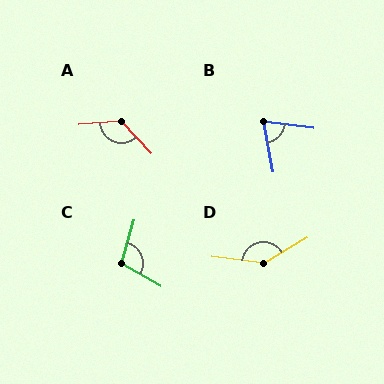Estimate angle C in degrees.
Approximately 103 degrees.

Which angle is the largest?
D, at approximately 141 degrees.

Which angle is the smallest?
B, at approximately 73 degrees.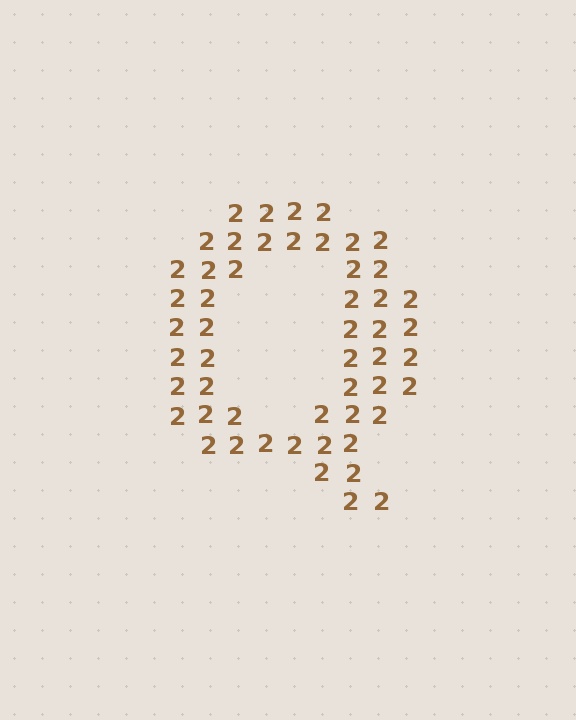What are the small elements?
The small elements are digit 2's.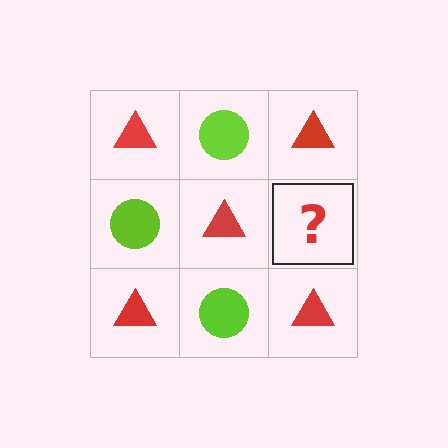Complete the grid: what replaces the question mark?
The question mark should be replaced with a lime circle.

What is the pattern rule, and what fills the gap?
The rule is that it alternates red triangle and lime circle in a checkerboard pattern. The gap should be filled with a lime circle.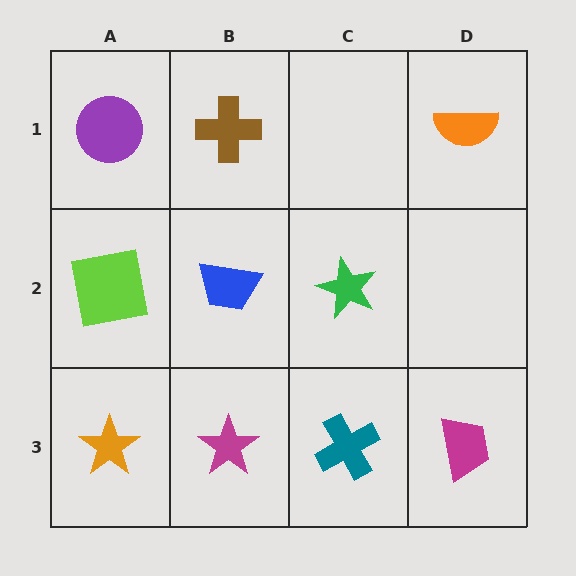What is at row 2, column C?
A green star.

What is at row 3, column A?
An orange star.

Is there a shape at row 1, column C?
No, that cell is empty.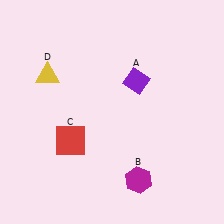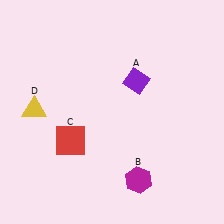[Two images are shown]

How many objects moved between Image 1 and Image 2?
1 object moved between the two images.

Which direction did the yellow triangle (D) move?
The yellow triangle (D) moved down.